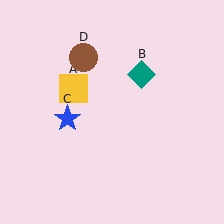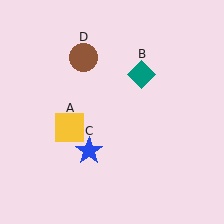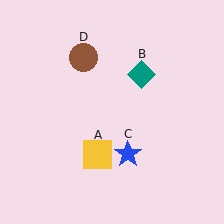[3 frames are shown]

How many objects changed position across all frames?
2 objects changed position: yellow square (object A), blue star (object C).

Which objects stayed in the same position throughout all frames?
Teal diamond (object B) and brown circle (object D) remained stationary.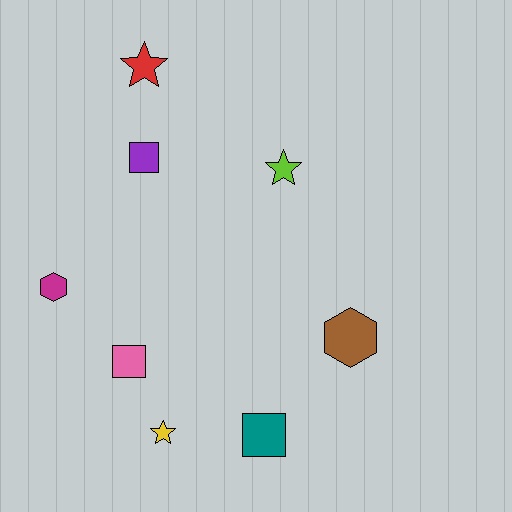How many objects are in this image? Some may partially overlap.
There are 8 objects.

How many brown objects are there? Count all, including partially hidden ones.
There is 1 brown object.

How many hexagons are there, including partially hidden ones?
There are 2 hexagons.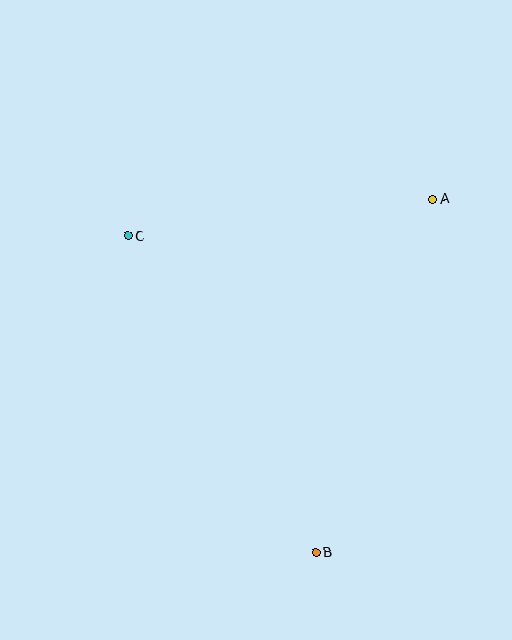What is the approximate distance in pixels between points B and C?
The distance between B and C is approximately 368 pixels.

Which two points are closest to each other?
Points A and C are closest to each other.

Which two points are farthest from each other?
Points A and B are farthest from each other.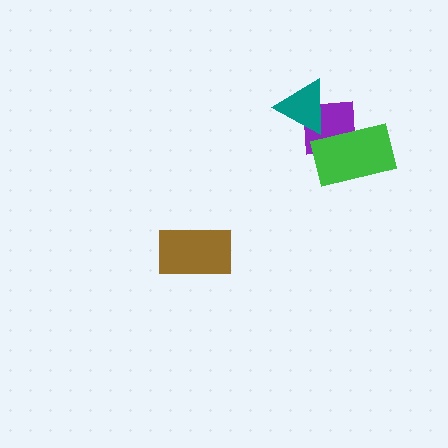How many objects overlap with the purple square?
2 objects overlap with the purple square.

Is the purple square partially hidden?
Yes, it is partially covered by another shape.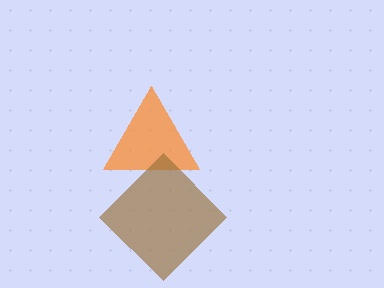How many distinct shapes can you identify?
There are 2 distinct shapes: an orange triangle, a brown diamond.